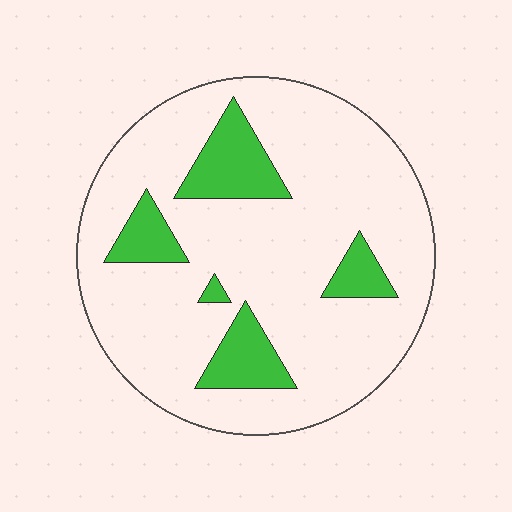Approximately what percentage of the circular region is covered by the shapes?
Approximately 15%.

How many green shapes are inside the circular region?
5.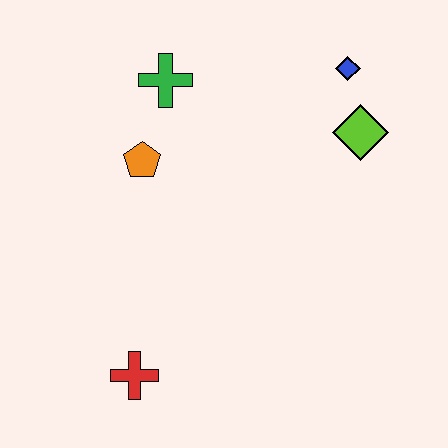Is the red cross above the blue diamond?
No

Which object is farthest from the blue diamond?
The red cross is farthest from the blue diamond.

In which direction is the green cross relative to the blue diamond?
The green cross is to the left of the blue diamond.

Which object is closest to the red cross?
The orange pentagon is closest to the red cross.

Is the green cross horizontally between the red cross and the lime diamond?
Yes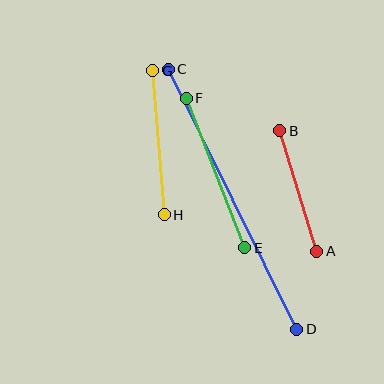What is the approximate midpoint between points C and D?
The midpoint is at approximately (233, 199) pixels.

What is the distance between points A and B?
The distance is approximately 126 pixels.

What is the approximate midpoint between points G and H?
The midpoint is at approximately (158, 143) pixels.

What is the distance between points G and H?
The distance is approximately 144 pixels.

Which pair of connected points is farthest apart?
Points C and D are farthest apart.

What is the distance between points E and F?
The distance is approximately 161 pixels.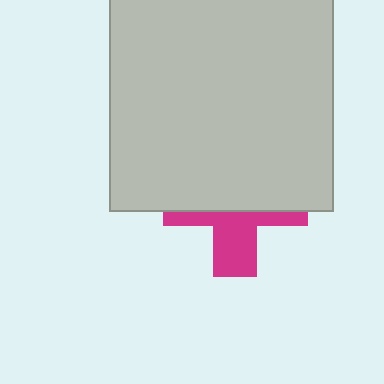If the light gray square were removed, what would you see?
You would see the complete magenta cross.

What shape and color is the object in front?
The object in front is a light gray square.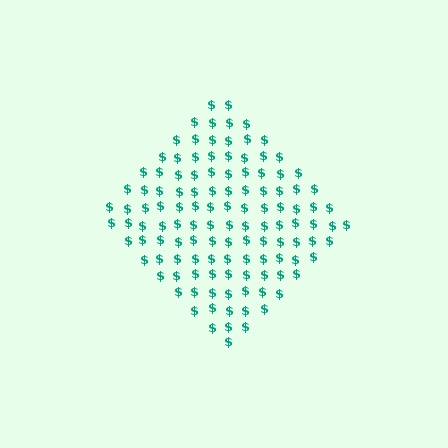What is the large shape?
The large shape is a diamond.